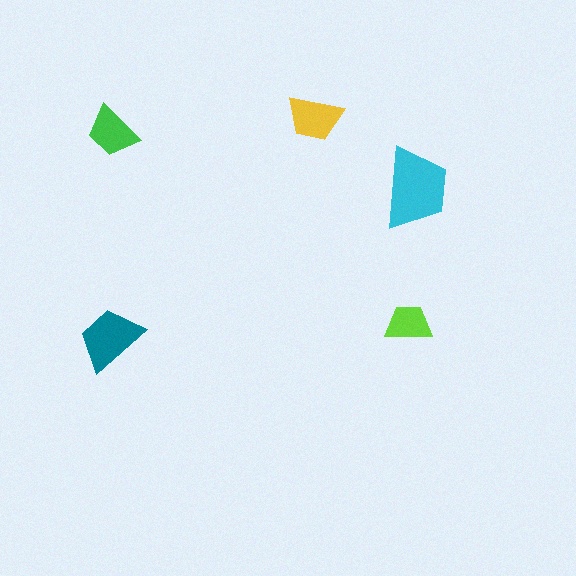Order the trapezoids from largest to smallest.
the cyan one, the teal one, the yellow one, the green one, the lime one.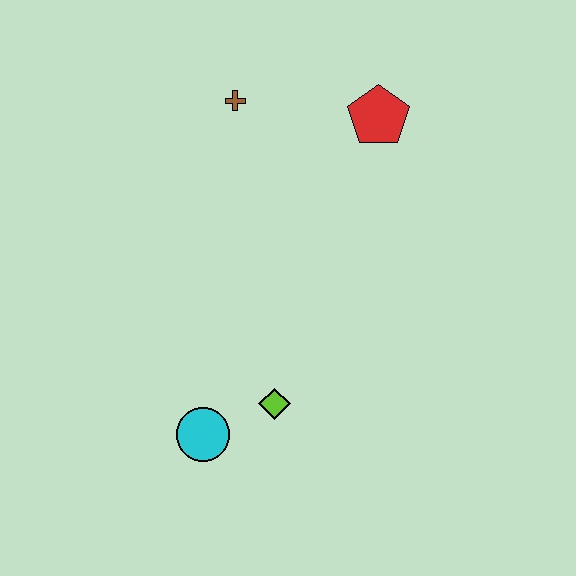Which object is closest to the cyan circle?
The lime diamond is closest to the cyan circle.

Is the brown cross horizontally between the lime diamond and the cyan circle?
Yes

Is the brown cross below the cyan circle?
No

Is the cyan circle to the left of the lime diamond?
Yes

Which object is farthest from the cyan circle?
The red pentagon is farthest from the cyan circle.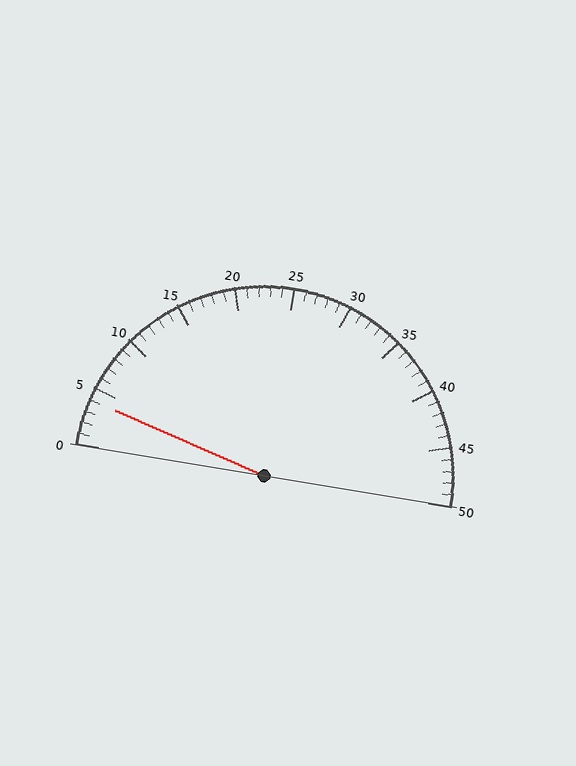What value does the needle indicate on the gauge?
The needle indicates approximately 4.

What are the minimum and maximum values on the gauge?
The gauge ranges from 0 to 50.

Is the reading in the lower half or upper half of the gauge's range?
The reading is in the lower half of the range (0 to 50).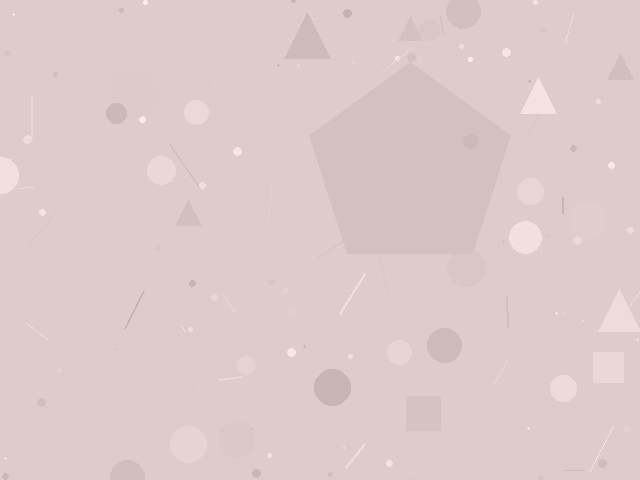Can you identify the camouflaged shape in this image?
The camouflaged shape is a pentagon.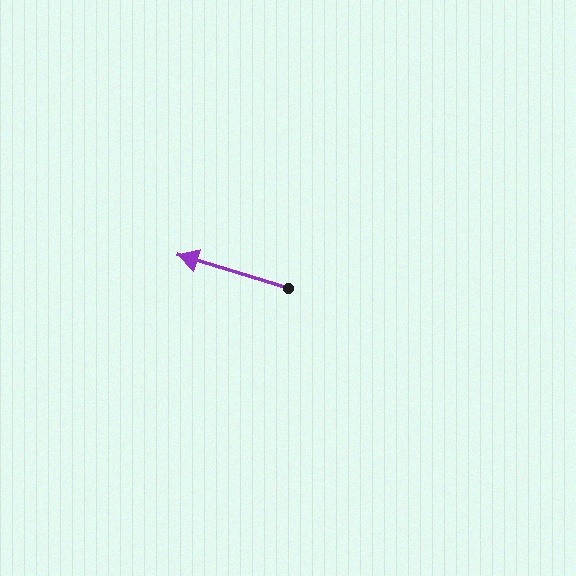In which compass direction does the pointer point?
West.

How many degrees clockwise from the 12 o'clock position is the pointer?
Approximately 287 degrees.